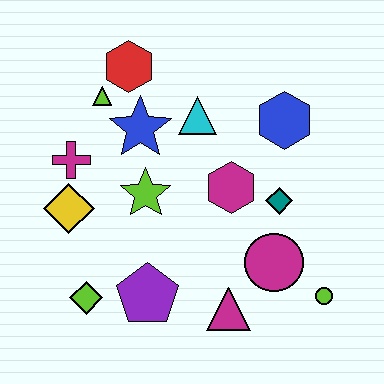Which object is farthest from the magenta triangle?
The red hexagon is farthest from the magenta triangle.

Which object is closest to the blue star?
The lime triangle is closest to the blue star.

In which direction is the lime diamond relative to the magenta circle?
The lime diamond is to the left of the magenta circle.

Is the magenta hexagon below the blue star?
Yes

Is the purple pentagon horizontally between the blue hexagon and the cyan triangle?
No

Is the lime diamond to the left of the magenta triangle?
Yes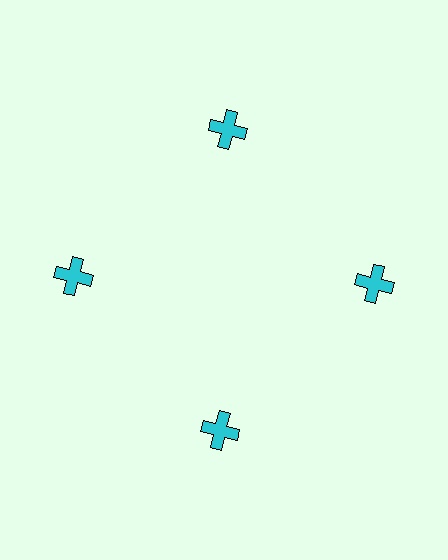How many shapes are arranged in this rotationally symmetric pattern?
There are 4 shapes, arranged in 4 groups of 1.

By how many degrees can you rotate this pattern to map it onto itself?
The pattern maps onto itself every 90 degrees of rotation.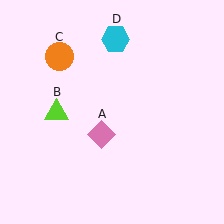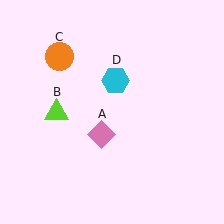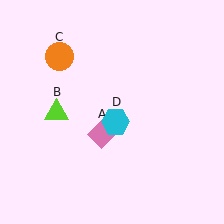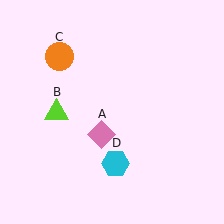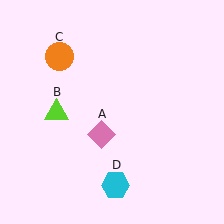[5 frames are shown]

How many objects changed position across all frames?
1 object changed position: cyan hexagon (object D).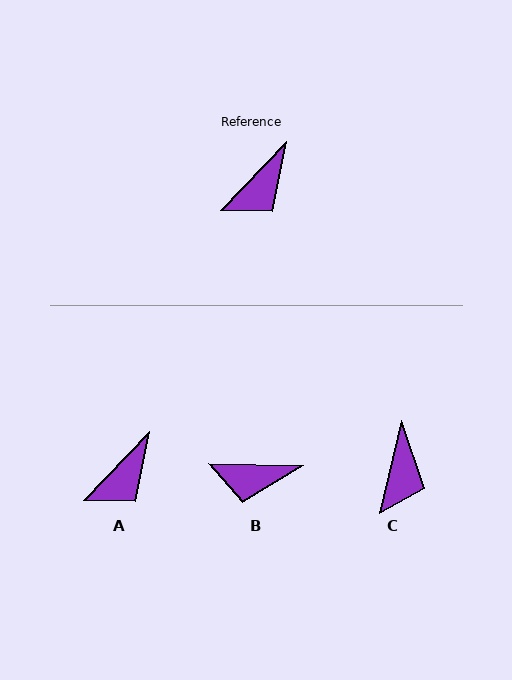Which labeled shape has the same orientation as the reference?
A.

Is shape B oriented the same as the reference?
No, it is off by about 47 degrees.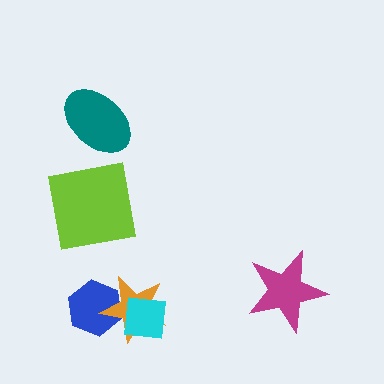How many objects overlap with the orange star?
2 objects overlap with the orange star.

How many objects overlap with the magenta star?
0 objects overlap with the magenta star.